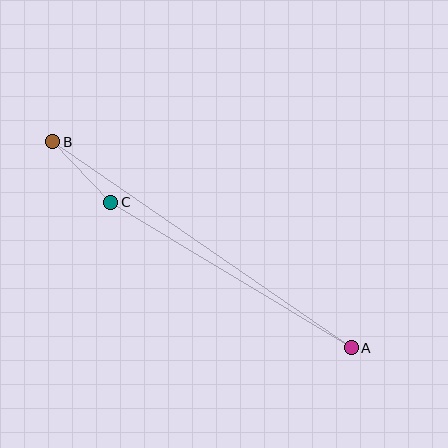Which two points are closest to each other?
Points B and C are closest to each other.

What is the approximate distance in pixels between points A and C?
The distance between A and C is approximately 281 pixels.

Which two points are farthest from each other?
Points A and B are farthest from each other.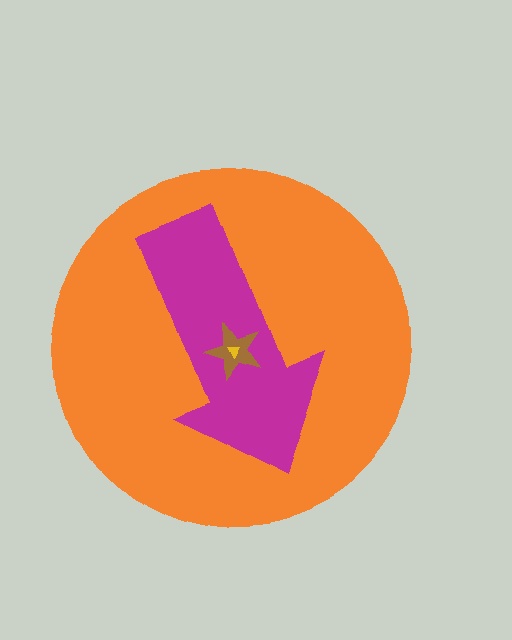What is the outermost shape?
The orange circle.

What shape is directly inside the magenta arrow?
The brown star.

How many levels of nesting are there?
4.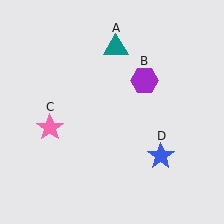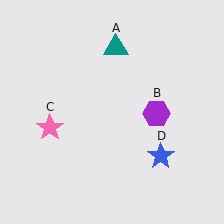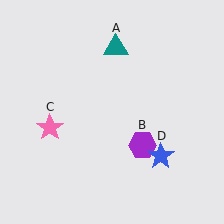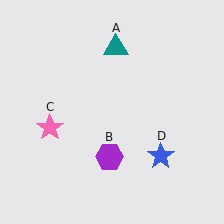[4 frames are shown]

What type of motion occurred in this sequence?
The purple hexagon (object B) rotated clockwise around the center of the scene.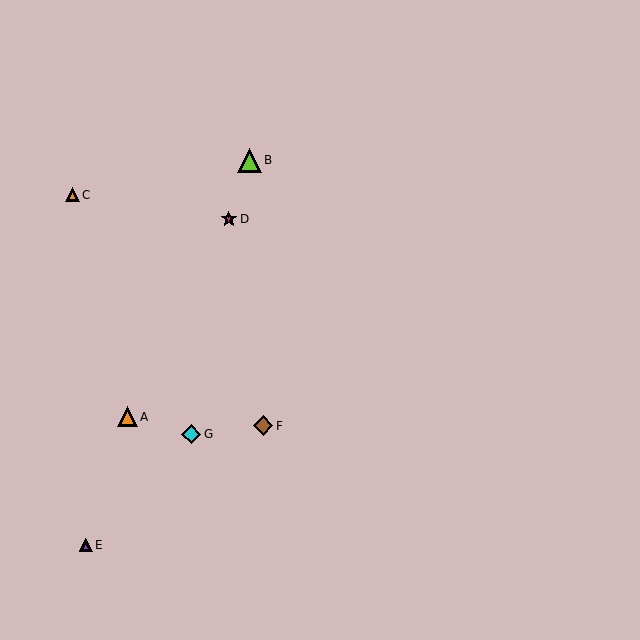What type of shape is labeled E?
Shape E is a purple triangle.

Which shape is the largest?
The lime triangle (labeled B) is the largest.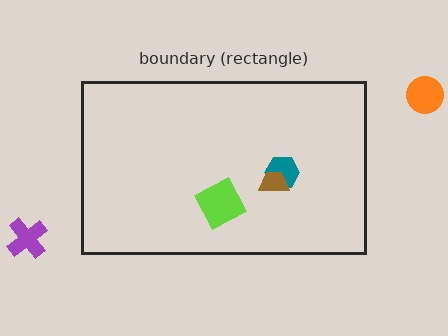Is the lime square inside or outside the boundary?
Inside.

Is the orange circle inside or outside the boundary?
Outside.